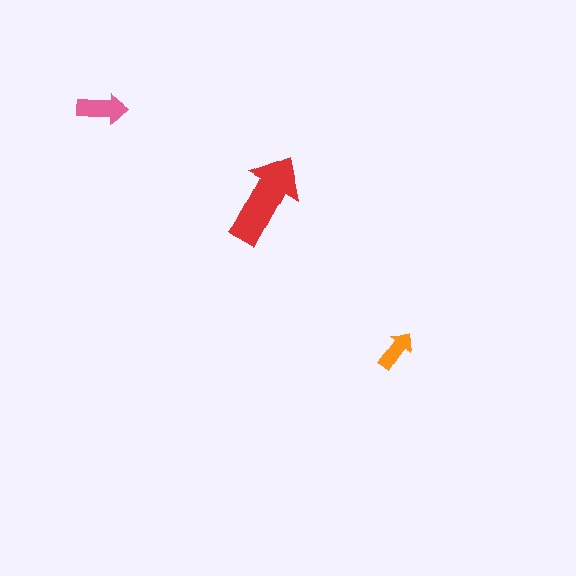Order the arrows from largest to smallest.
the red one, the pink one, the orange one.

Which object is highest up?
The pink arrow is topmost.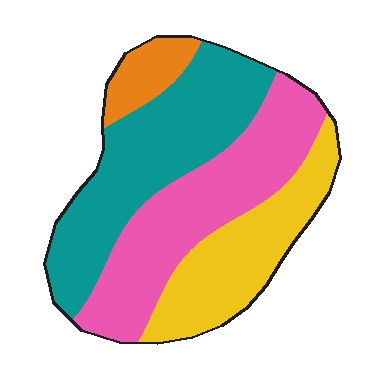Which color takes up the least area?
Orange, at roughly 10%.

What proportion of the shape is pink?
Pink takes up between a quarter and a half of the shape.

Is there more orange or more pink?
Pink.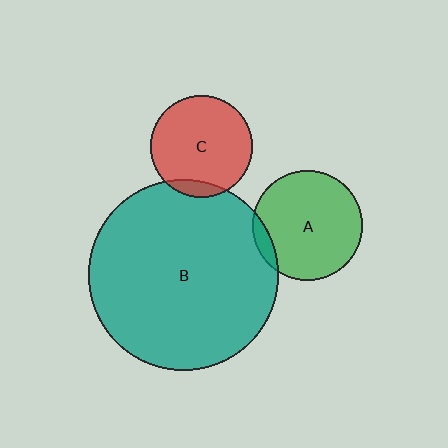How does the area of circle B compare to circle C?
Approximately 3.5 times.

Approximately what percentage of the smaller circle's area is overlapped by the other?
Approximately 10%.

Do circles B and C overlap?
Yes.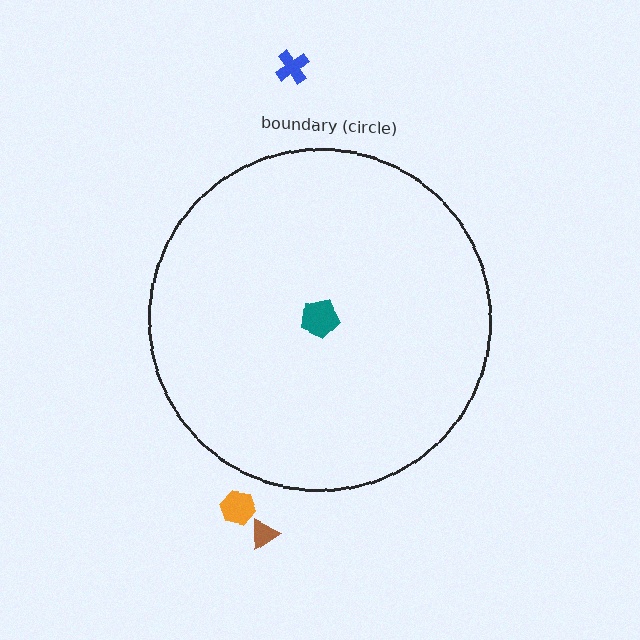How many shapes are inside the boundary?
1 inside, 3 outside.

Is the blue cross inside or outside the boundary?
Outside.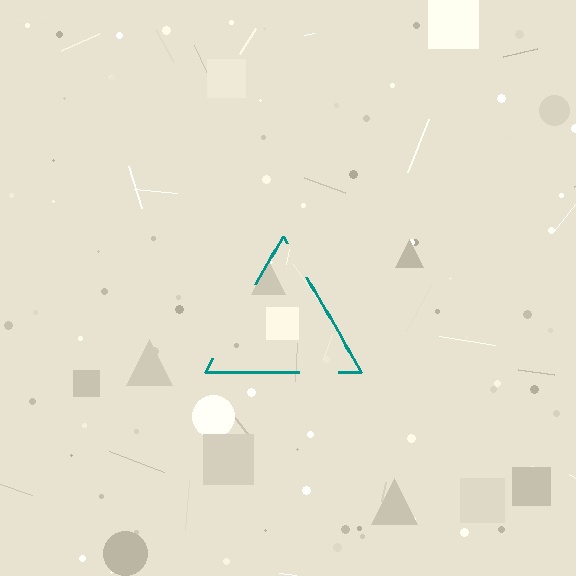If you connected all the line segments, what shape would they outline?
They would outline a triangle.